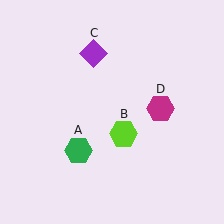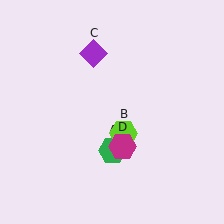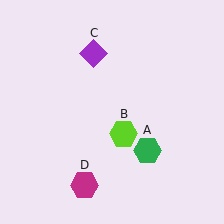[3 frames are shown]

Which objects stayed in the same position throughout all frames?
Lime hexagon (object B) and purple diamond (object C) remained stationary.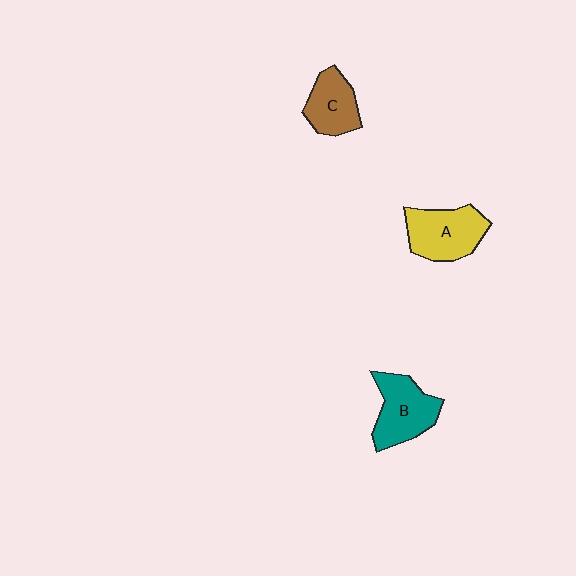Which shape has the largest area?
Shape A (yellow).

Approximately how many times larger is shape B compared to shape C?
Approximately 1.3 times.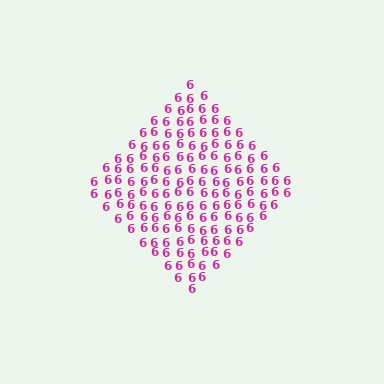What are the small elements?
The small elements are digit 6's.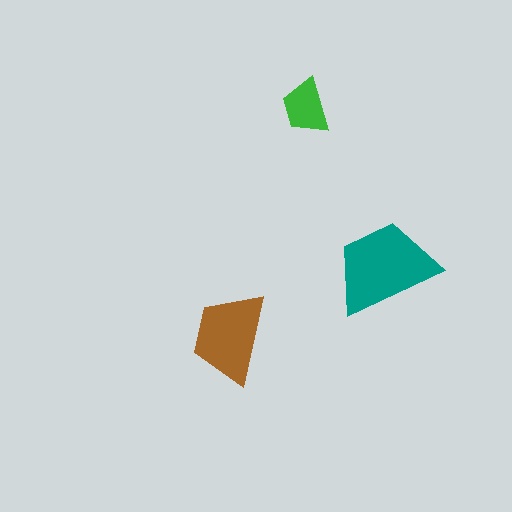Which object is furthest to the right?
The teal trapezoid is rightmost.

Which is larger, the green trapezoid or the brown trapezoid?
The brown one.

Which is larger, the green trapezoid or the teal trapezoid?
The teal one.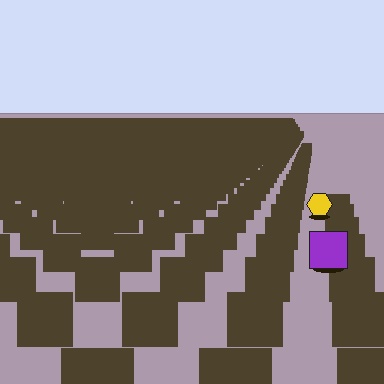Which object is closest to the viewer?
The purple square is closest. The texture marks near it are larger and more spread out.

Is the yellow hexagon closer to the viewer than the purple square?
No. The purple square is closer — you can tell from the texture gradient: the ground texture is coarser near it.